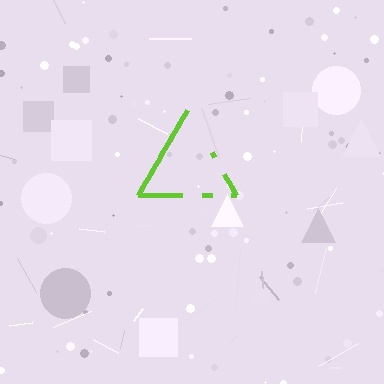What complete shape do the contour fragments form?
The contour fragments form a triangle.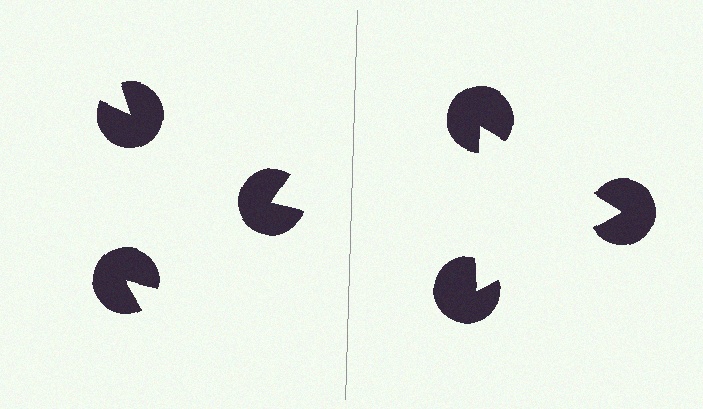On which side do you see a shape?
An illusory triangle appears on the right side. On the left side the wedge cuts are rotated, so no coherent shape forms.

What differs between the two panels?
The pac-man discs are positioned identically on both sides; only the wedge orientations differ. On the right they align to a triangle; on the left they are misaligned.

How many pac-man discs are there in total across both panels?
6 — 3 on each side.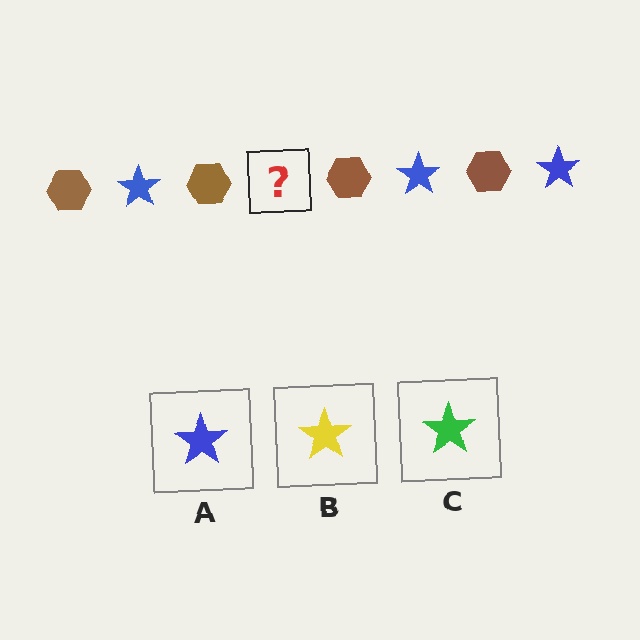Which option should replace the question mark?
Option A.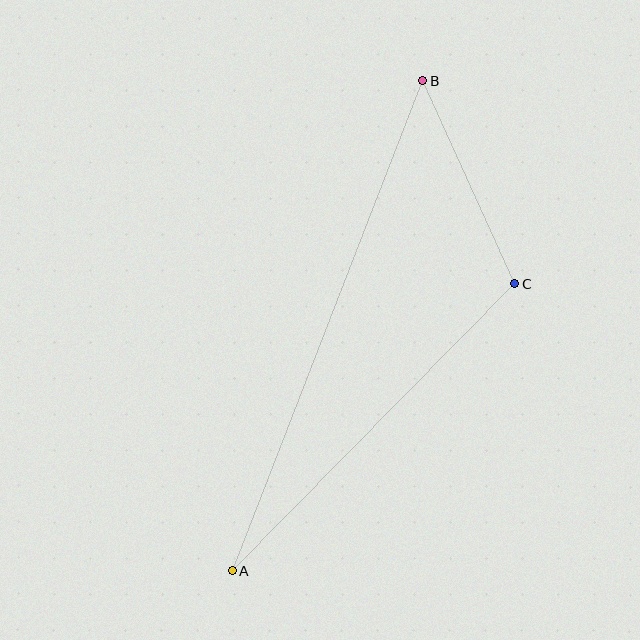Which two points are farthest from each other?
Points A and B are farthest from each other.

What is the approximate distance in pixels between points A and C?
The distance between A and C is approximately 403 pixels.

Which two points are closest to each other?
Points B and C are closest to each other.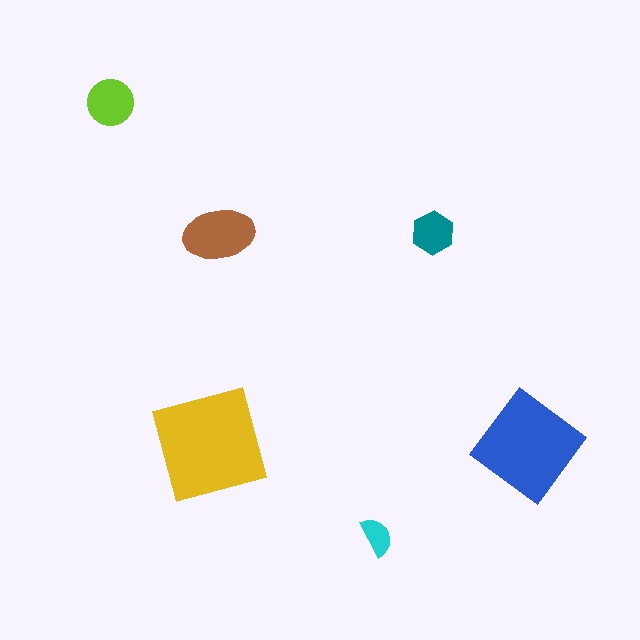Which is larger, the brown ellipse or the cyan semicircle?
The brown ellipse.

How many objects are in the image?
There are 6 objects in the image.